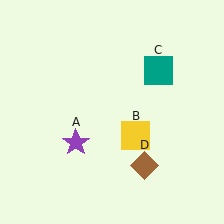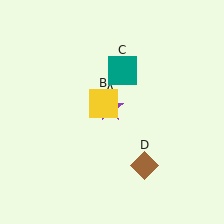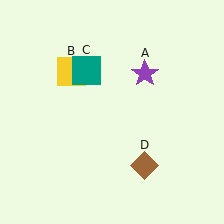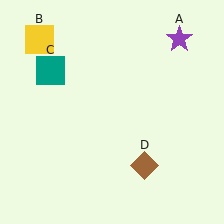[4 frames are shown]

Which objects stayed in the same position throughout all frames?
Brown diamond (object D) remained stationary.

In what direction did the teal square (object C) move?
The teal square (object C) moved left.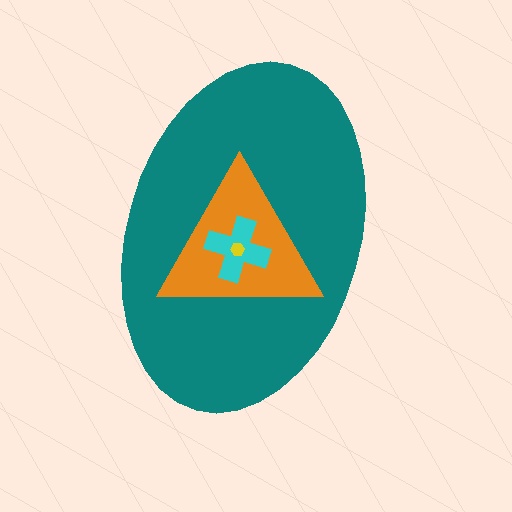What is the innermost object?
The yellow hexagon.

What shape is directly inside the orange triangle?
The cyan cross.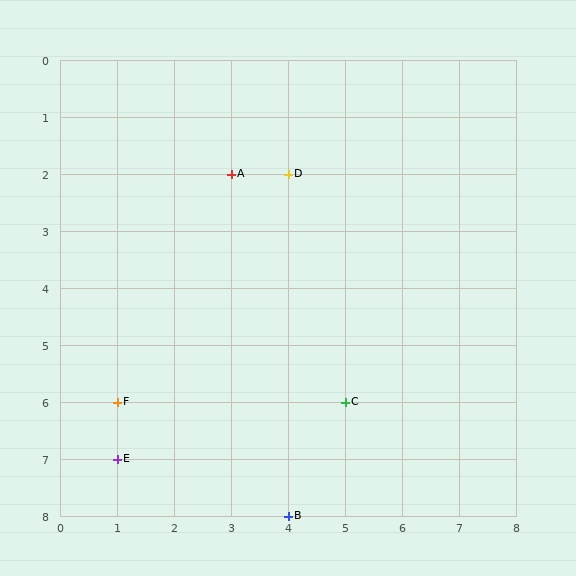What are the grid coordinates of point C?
Point C is at grid coordinates (5, 6).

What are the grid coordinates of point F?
Point F is at grid coordinates (1, 6).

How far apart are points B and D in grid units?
Points B and D are 6 rows apart.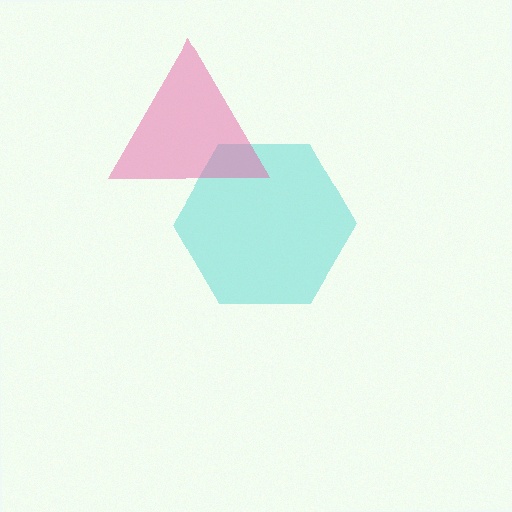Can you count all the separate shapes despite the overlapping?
Yes, there are 2 separate shapes.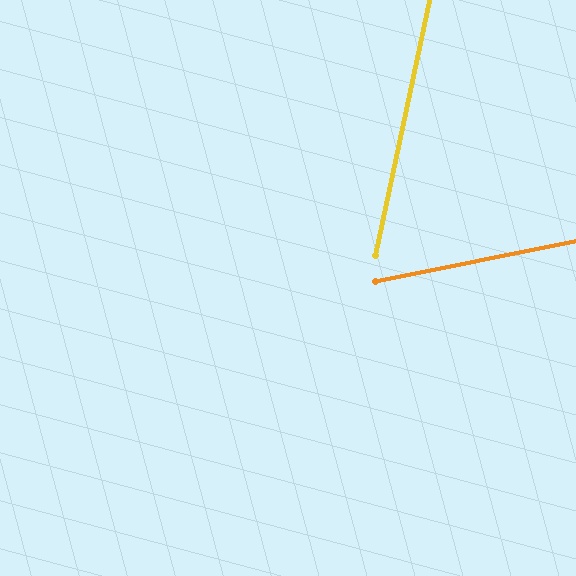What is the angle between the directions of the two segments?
Approximately 67 degrees.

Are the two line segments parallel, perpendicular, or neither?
Neither parallel nor perpendicular — they differ by about 67°.